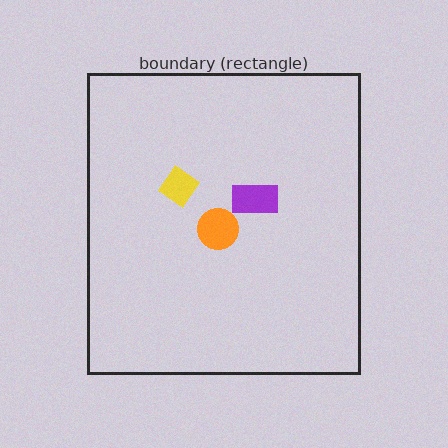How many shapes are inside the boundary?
3 inside, 0 outside.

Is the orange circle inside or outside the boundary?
Inside.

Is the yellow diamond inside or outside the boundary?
Inside.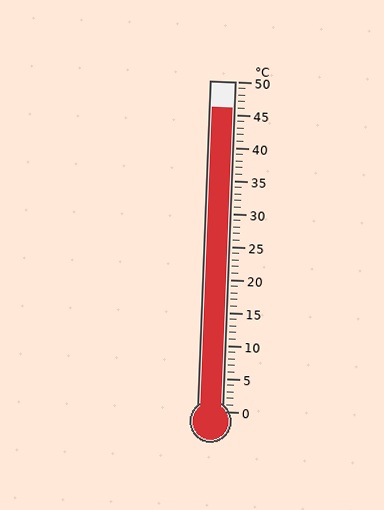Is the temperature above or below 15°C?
The temperature is above 15°C.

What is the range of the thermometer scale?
The thermometer scale ranges from 0°C to 50°C.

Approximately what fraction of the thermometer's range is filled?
The thermometer is filled to approximately 90% of its range.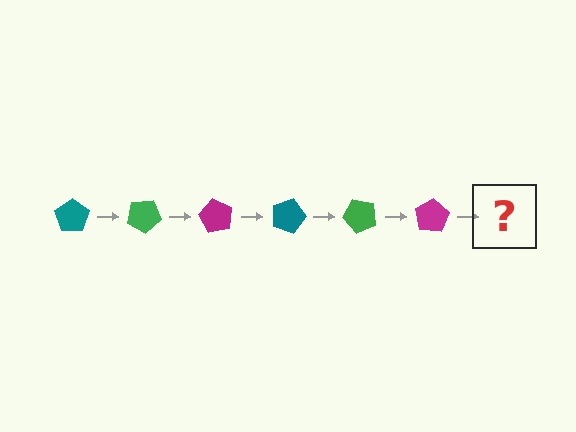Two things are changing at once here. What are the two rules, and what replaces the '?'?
The two rules are that it rotates 30 degrees each step and the color cycles through teal, green, and magenta. The '?' should be a teal pentagon, rotated 180 degrees from the start.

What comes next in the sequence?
The next element should be a teal pentagon, rotated 180 degrees from the start.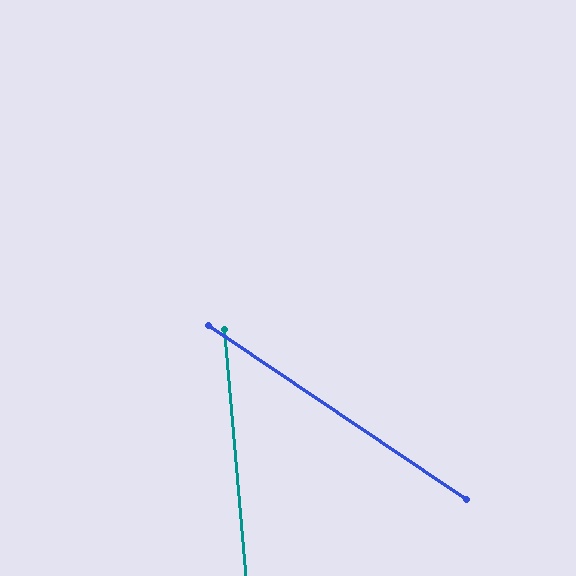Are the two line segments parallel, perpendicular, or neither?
Neither parallel nor perpendicular — they differ by about 51°.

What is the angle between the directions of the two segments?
Approximately 51 degrees.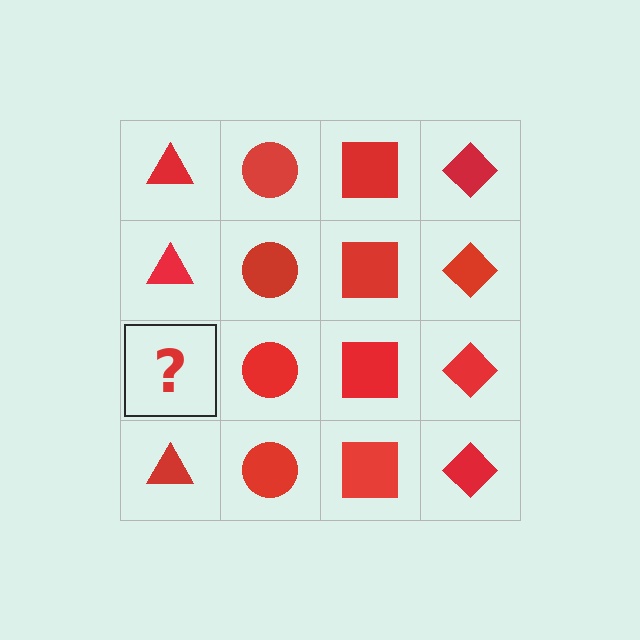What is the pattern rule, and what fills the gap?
The rule is that each column has a consistent shape. The gap should be filled with a red triangle.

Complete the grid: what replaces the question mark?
The question mark should be replaced with a red triangle.